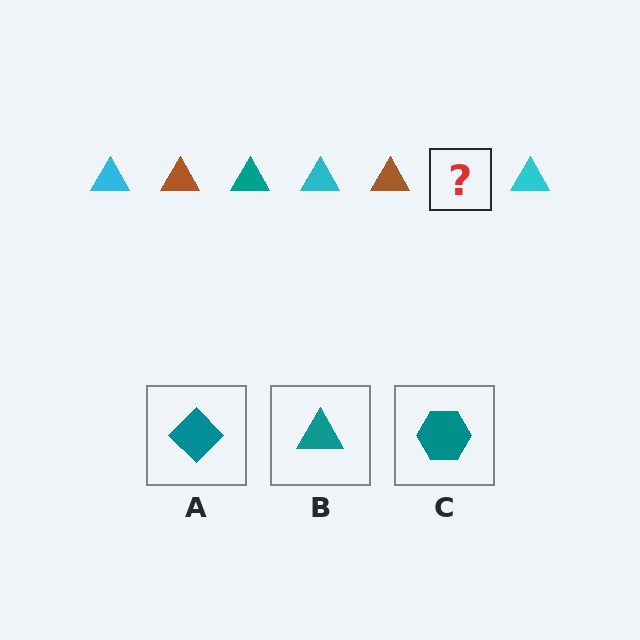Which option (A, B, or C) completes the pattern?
B.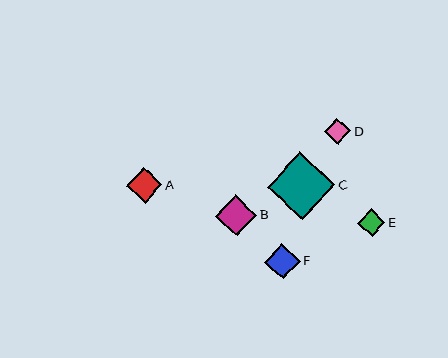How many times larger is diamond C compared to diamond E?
Diamond C is approximately 2.5 times the size of diamond E.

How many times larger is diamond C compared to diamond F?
Diamond C is approximately 1.9 times the size of diamond F.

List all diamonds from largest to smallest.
From largest to smallest: C, B, F, A, E, D.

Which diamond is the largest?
Diamond C is the largest with a size of approximately 68 pixels.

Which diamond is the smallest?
Diamond D is the smallest with a size of approximately 26 pixels.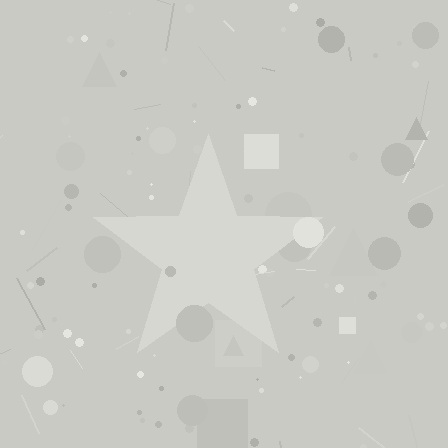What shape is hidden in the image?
A star is hidden in the image.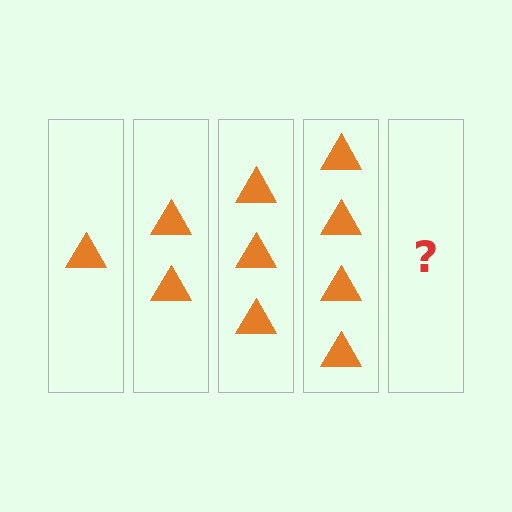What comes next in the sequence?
The next element should be 5 triangles.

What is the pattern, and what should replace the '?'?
The pattern is that each step adds one more triangle. The '?' should be 5 triangles.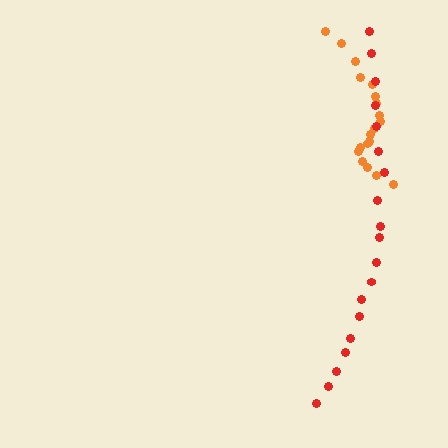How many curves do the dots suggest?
There are 2 distinct paths.